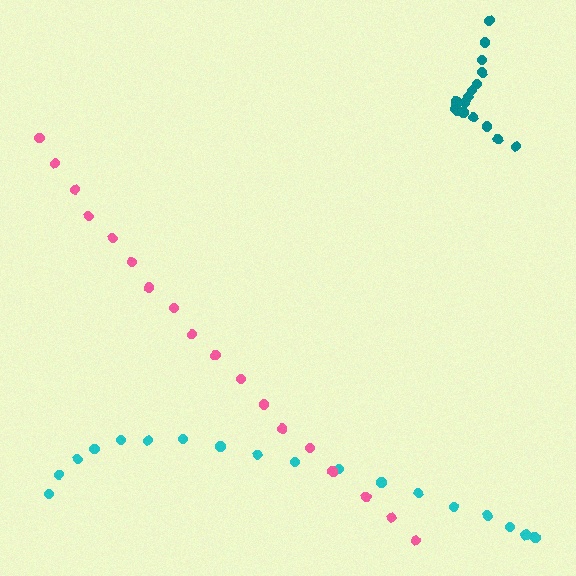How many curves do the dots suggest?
There are 3 distinct paths.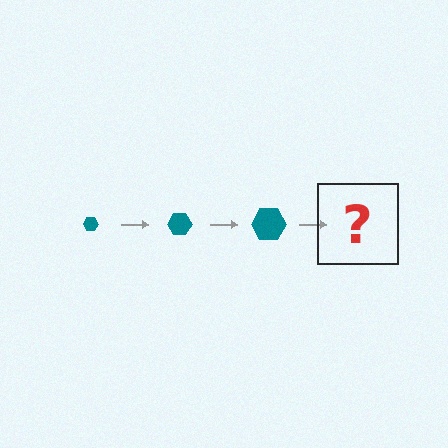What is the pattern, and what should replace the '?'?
The pattern is that the hexagon gets progressively larger each step. The '?' should be a teal hexagon, larger than the previous one.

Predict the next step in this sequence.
The next step is a teal hexagon, larger than the previous one.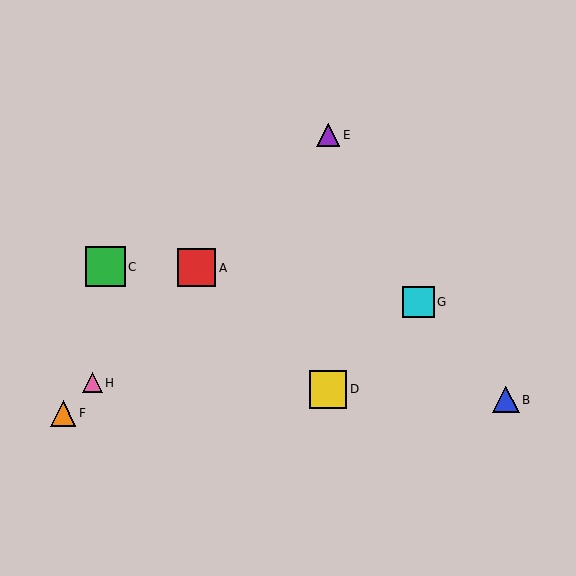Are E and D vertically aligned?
Yes, both are at x≈328.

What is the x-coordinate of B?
Object B is at x≈506.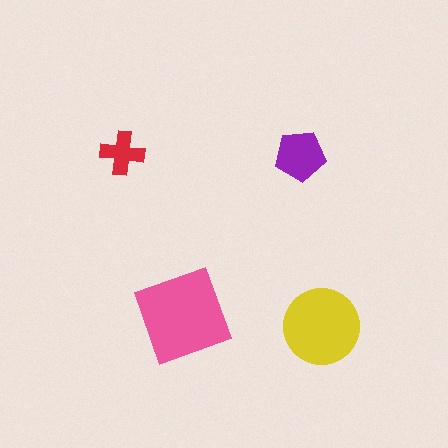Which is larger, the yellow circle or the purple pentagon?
The yellow circle.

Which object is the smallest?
The red cross.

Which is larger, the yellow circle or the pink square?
The pink square.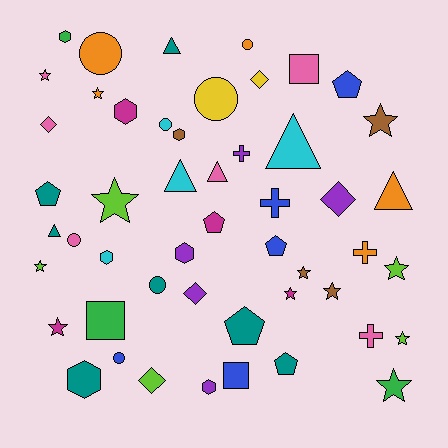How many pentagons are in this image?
There are 6 pentagons.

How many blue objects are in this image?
There are 5 blue objects.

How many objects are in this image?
There are 50 objects.